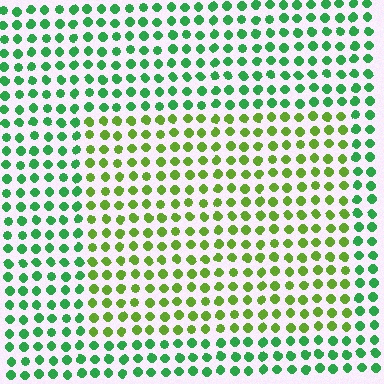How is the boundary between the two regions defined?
The boundary is defined purely by a slight shift in hue (about 40 degrees). Spacing, size, and orientation are identical on both sides.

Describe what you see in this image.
The image is filled with small green elements in a uniform arrangement. A rectangle-shaped region is visible where the elements are tinted to a slightly different hue, forming a subtle color boundary.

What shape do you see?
I see a rectangle.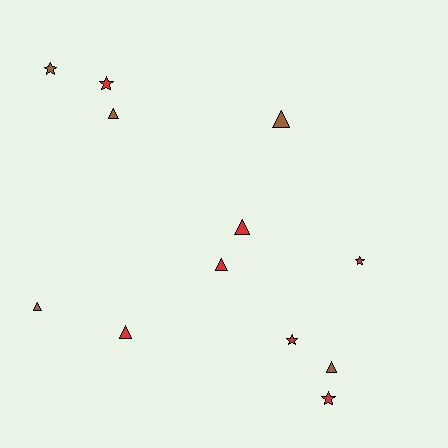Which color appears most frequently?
Red, with 7 objects.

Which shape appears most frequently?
Triangle, with 7 objects.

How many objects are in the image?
There are 12 objects.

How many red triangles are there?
There are 3 red triangles.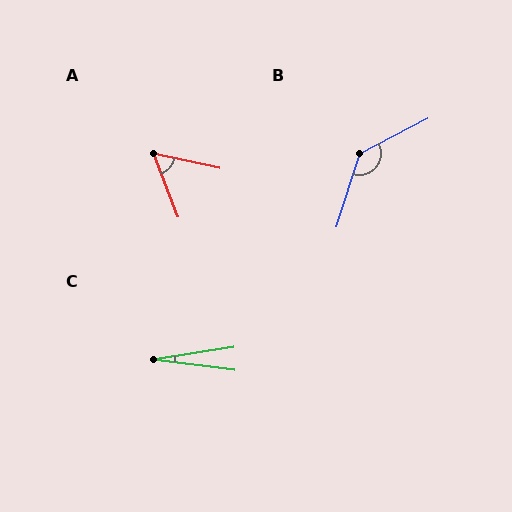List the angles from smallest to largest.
C (16°), A (57°), B (135°).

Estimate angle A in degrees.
Approximately 57 degrees.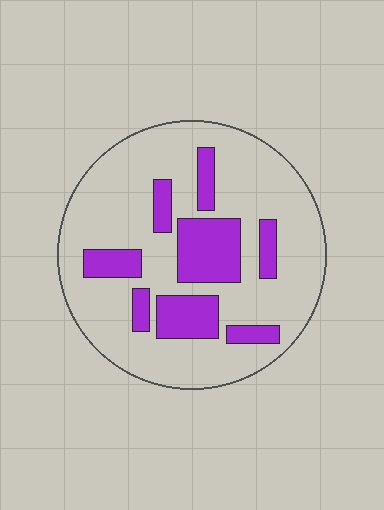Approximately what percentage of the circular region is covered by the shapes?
Approximately 25%.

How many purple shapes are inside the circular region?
8.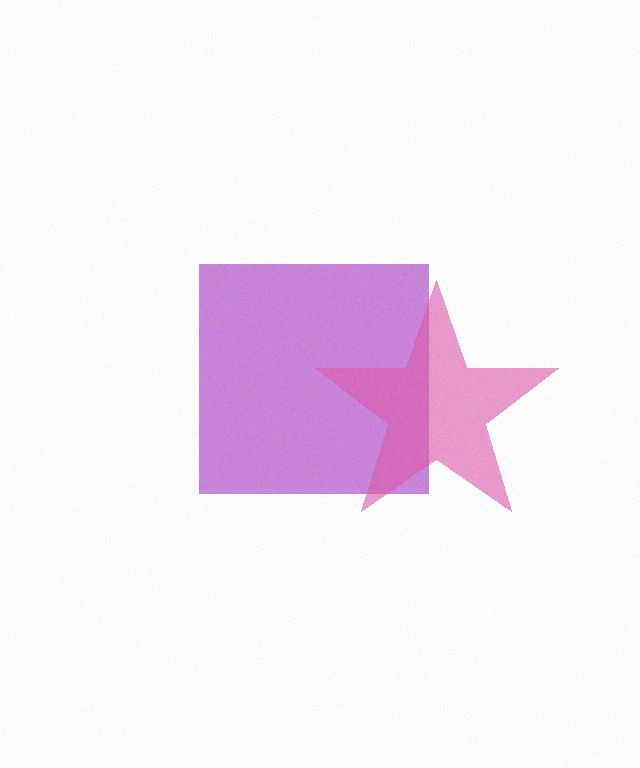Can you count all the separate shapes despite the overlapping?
Yes, there are 2 separate shapes.